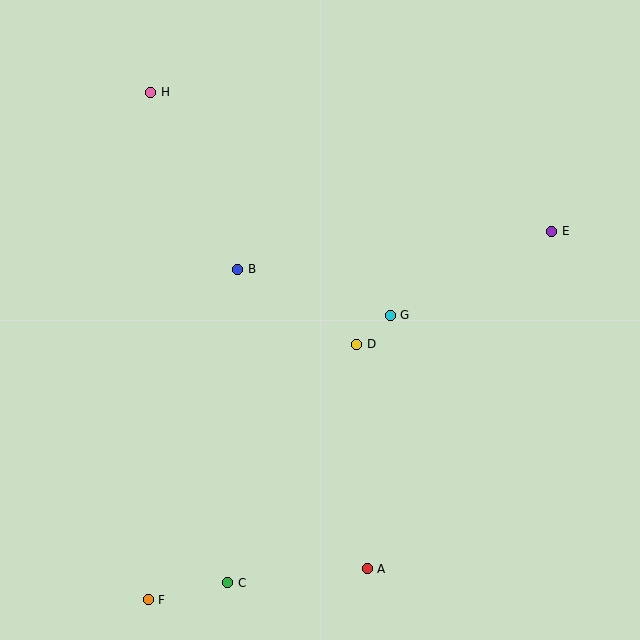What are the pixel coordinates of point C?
Point C is at (228, 583).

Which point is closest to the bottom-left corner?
Point F is closest to the bottom-left corner.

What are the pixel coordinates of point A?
Point A is at (367, 569).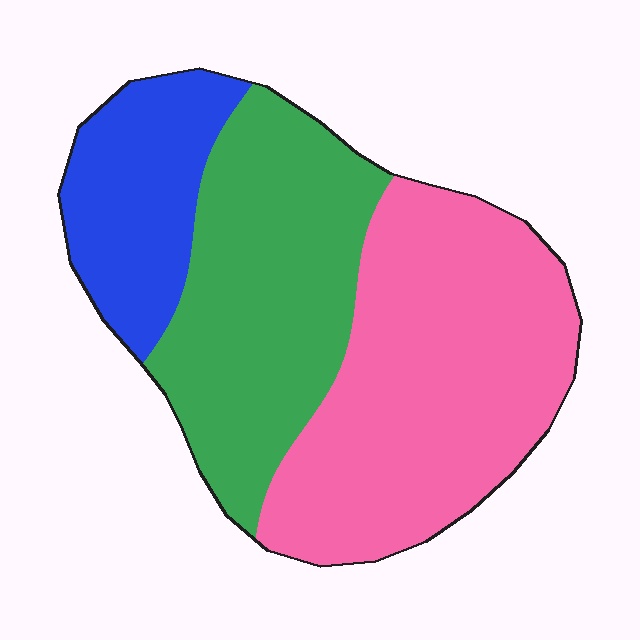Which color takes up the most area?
Pink, at roughly 45%.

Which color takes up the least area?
Blue, at roughly 20%.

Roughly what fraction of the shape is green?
Green covers 36% of the shape.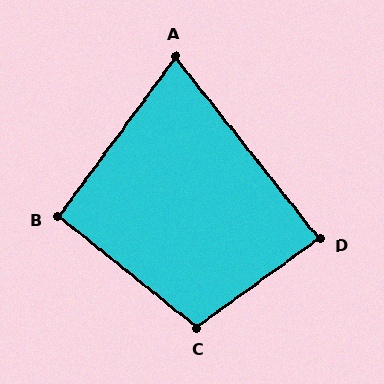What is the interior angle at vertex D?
Approximately 88 degrees (approximately right).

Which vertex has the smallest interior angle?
A, at approximately 75 degrees.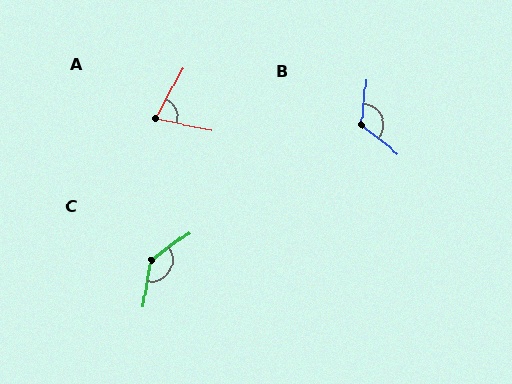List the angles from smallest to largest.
A (72°), B (123°), C (135°).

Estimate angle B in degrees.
Approximately 123 degrees.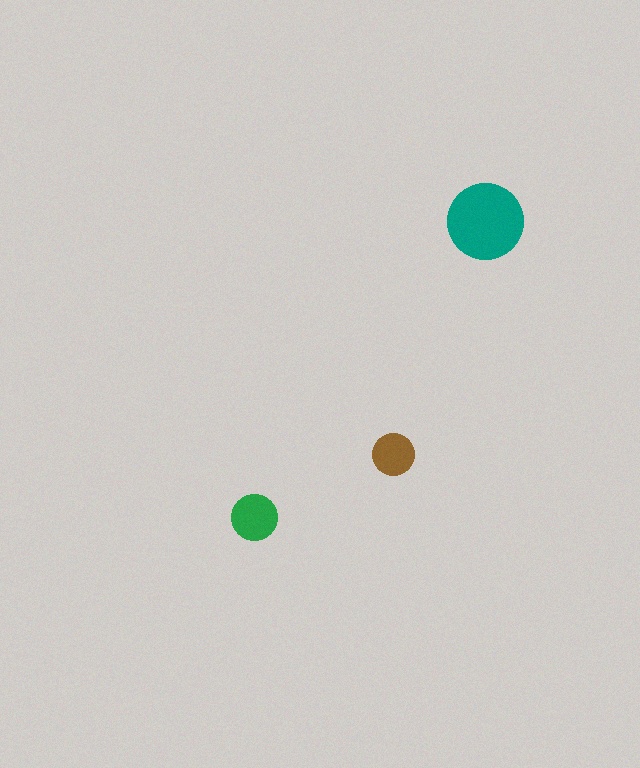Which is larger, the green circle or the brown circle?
The green one.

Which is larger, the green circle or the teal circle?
The teal one.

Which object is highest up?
The teal circle is topmost.